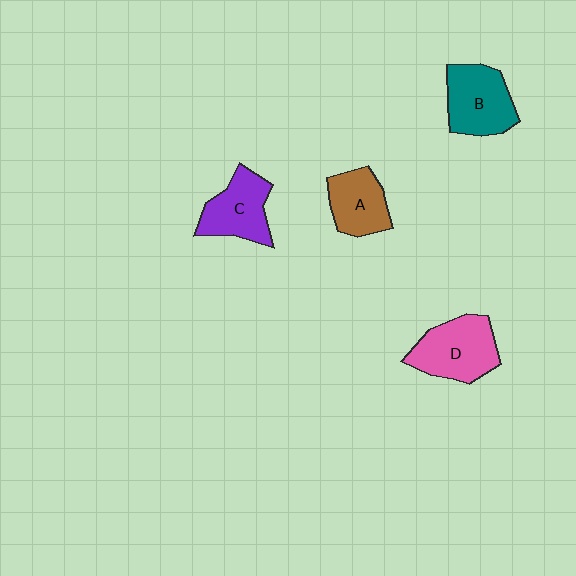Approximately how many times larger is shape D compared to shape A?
Approximately 1.4 times.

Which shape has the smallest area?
Shape A (brown).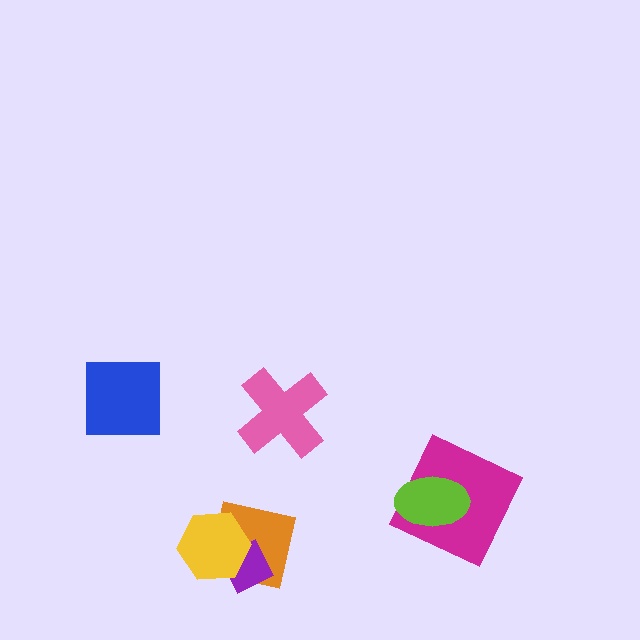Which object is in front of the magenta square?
The lime ellipse is in front of the magenta square.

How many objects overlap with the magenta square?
1 object overlaps with the magenta square.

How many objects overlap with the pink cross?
0 objects overlap with the pink cross.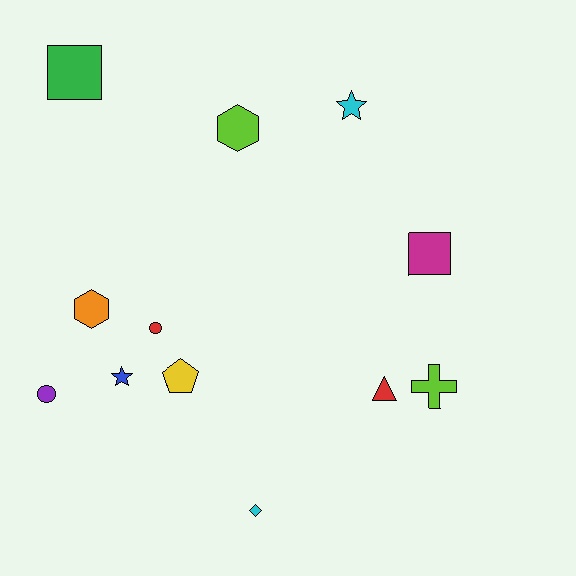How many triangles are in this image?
There is 1 triangle.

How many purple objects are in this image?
There is 1 purple object.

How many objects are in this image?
There are 12 objects.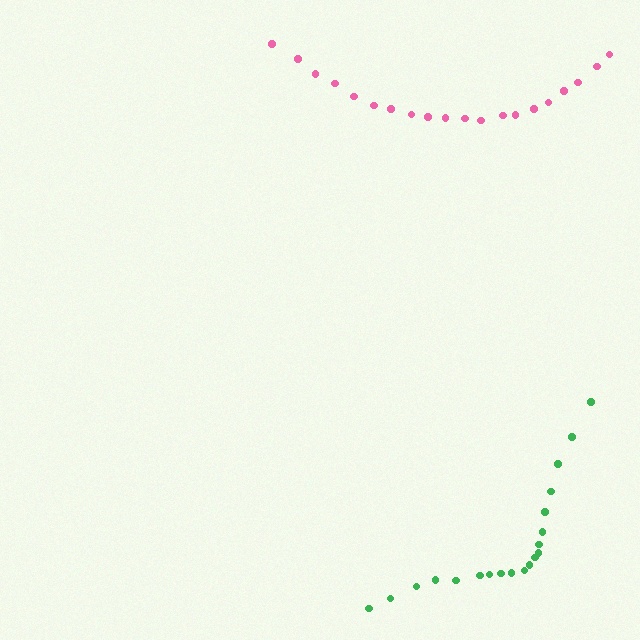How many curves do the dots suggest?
There are 2 distinct paths.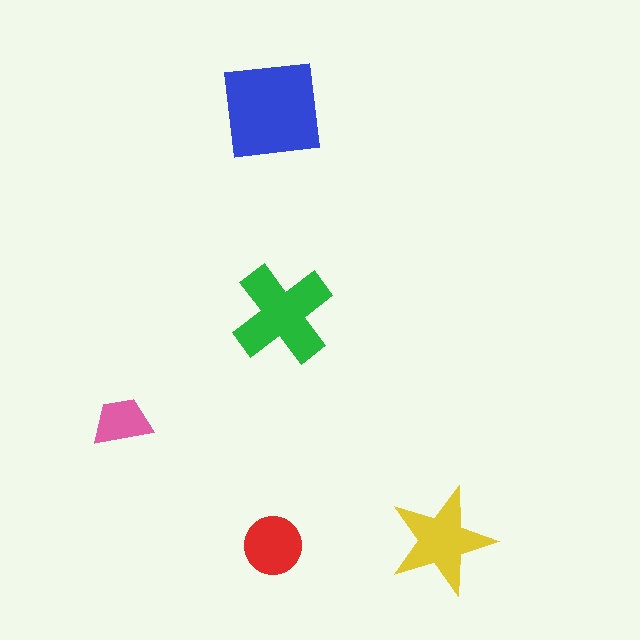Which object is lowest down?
The red circle is bottommost.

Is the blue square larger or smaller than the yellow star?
Larger.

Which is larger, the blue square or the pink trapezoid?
The blue square.